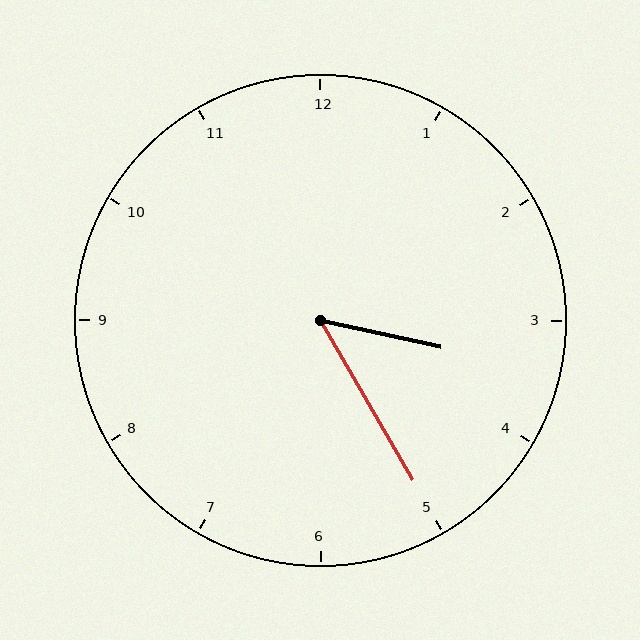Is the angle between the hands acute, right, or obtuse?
It is acute.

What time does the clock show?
3:25.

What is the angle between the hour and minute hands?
Approximately 48 degrees.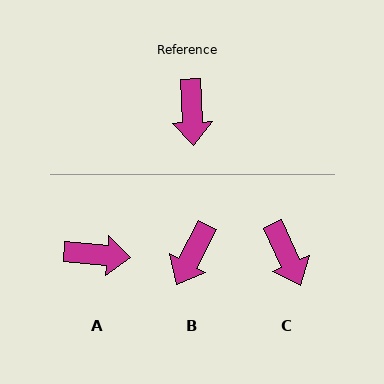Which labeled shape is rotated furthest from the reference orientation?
A, about 84 degrees away.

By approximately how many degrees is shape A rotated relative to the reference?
Approximately 84 degrees counter-clockwise.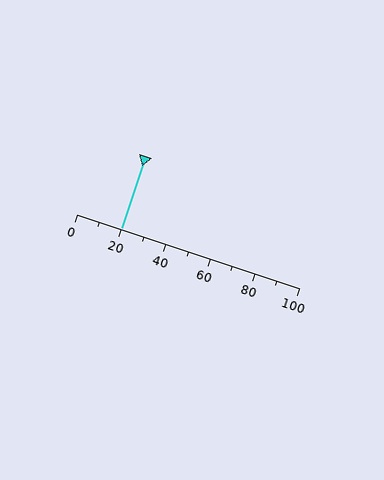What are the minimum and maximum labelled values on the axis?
The axis runs from 0 to 100.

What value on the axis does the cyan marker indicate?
The marker indicates approximately 20.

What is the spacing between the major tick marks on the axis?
The major ticks are spaced 20 apart.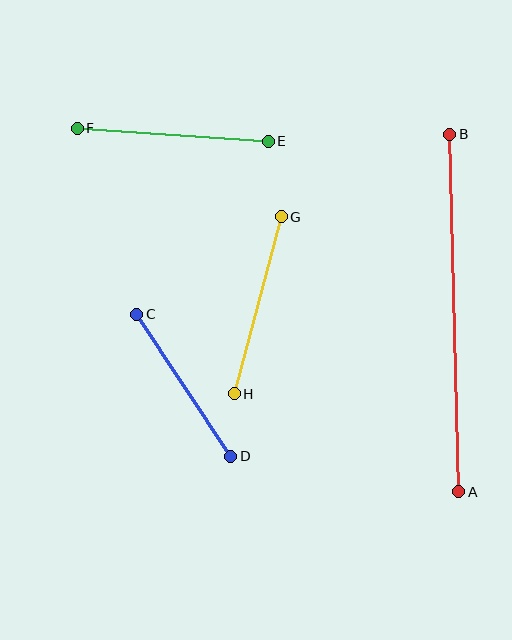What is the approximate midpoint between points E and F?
The midpoint is at approximately (173, 135) pixels.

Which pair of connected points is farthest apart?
Points A and B are farthest apart.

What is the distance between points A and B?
The distance is approximately 357 pixels.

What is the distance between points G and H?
The distance is approximately 183 pixels.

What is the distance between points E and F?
The distance is approximately 191 pixels.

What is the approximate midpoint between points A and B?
The midpoint is at approximately (454, 313) pixels.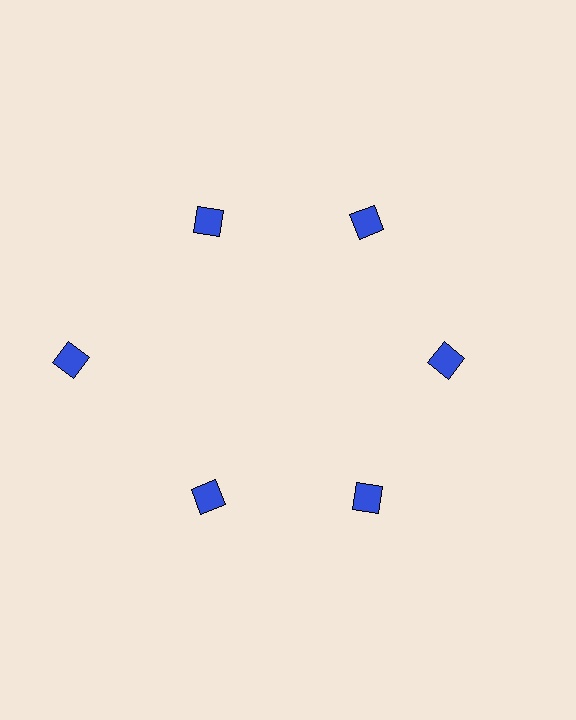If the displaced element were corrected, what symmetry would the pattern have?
It would have 6-fold rotational symmetry — the pattern would map onto itself every 60 degrees.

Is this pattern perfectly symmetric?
No. The 6 blue squares are arranged in a ring, but one element near the 9 o'clock position is pushed outward from the center, breaking the 6-fold rotational symmetry.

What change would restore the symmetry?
The symmetry would be restored by moving it inward, back onto the ring so that all 6 squares sit at equal angles and equal distance from the center.